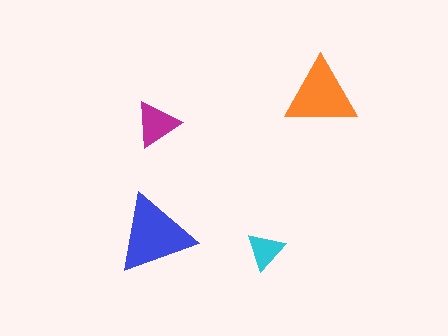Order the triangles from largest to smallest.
the blue one, the orange one, the magenta one, the cyan one.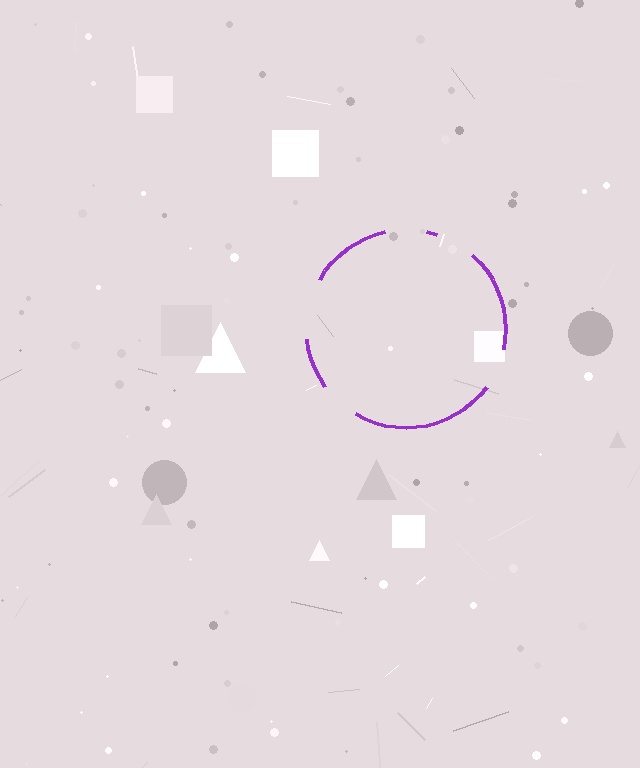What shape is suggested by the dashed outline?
The dashed outline suggests a circle.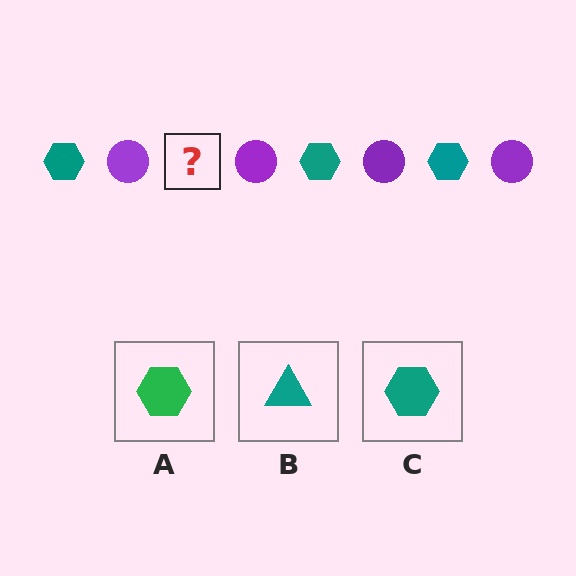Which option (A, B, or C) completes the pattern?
C.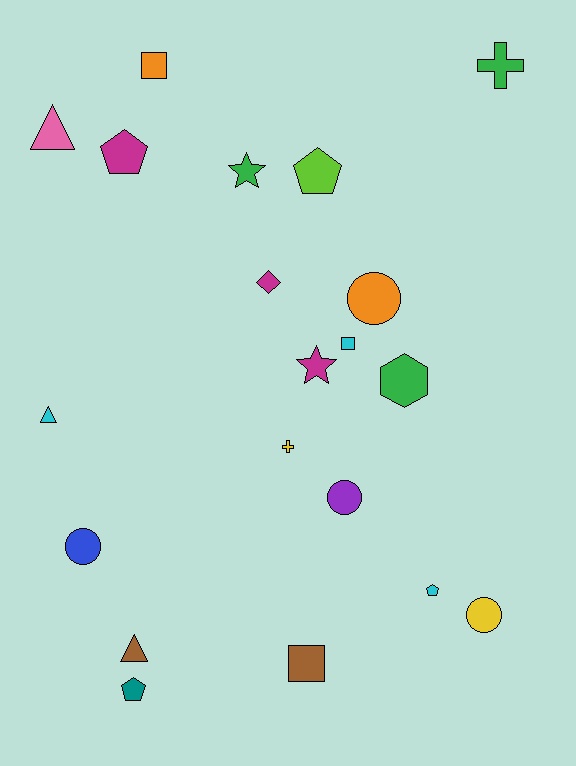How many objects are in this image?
There are 20 objects.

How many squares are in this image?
There are 3 squares.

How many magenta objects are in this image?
There are 3 magenta objects.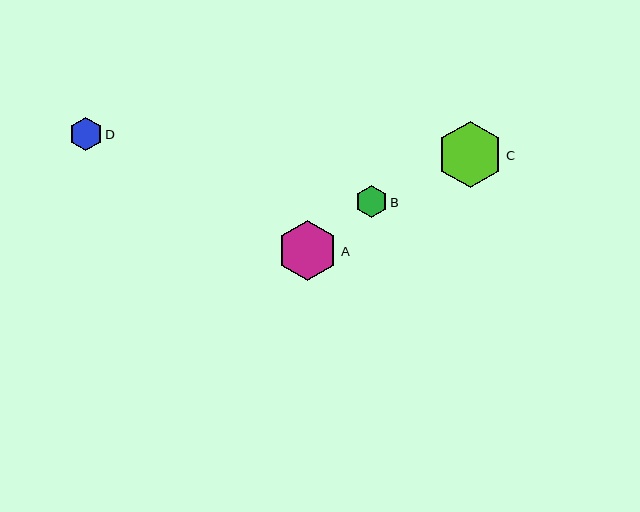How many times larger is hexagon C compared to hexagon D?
Hexagon C is approximately 2.0 times the size of hexagon D.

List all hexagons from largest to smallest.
From largest to smallest: C, A, D, B.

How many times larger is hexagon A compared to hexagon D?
Hexagon A is approximately 1.8 times the size of hexagon D.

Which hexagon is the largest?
Hexagon C is the largest with a size of approximately 66 pixels.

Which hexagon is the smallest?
Hexagon B is the smallest with a size of approximately 32 pixels.